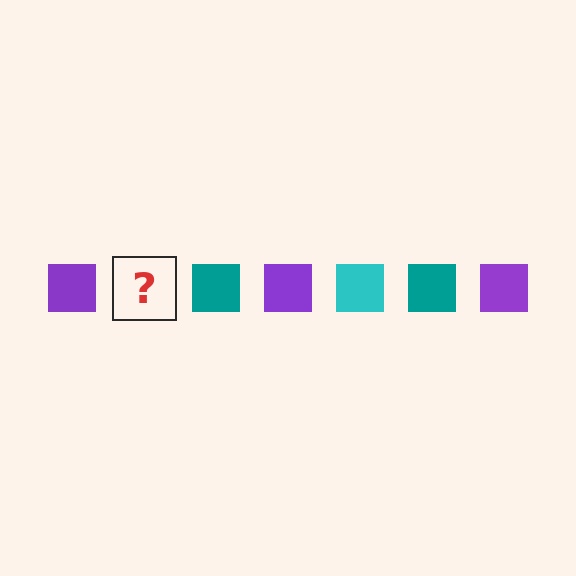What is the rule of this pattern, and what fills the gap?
The rule is that the pattern cycles through purple, cyan, teal squares. The gap should be filled with a cyan square.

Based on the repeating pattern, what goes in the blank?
The blank should be a cyan square.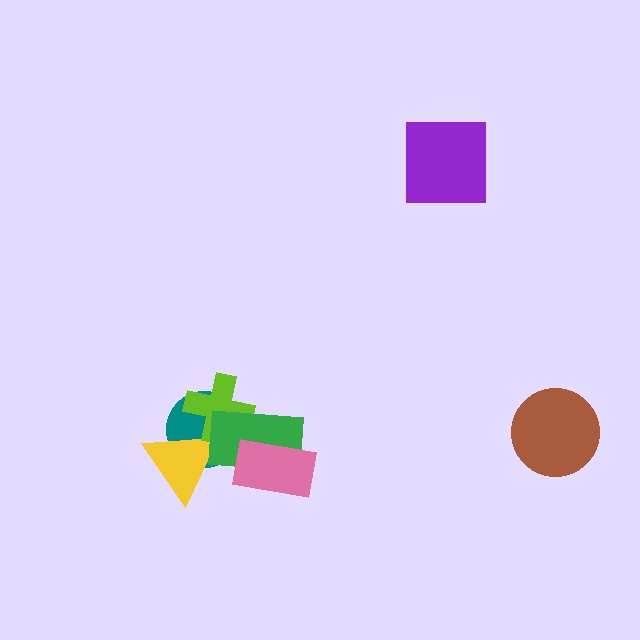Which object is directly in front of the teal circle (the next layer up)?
The yellow triangle is directly in front of the teal circle.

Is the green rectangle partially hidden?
Yes, it is partially covered by another shape.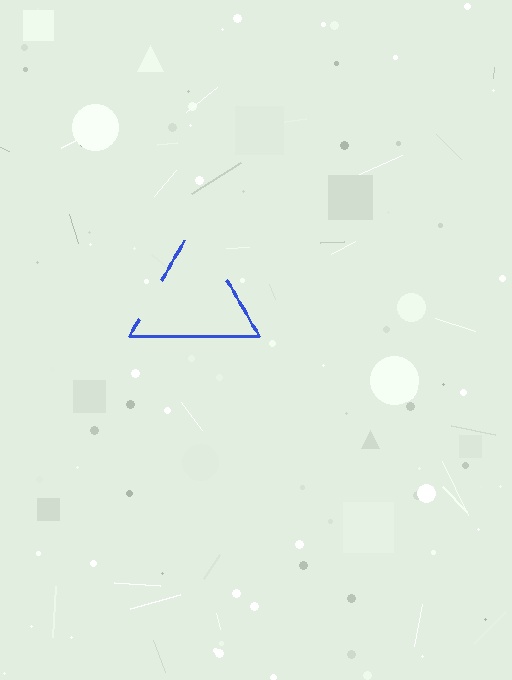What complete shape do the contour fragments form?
The contour fragments form a triangle.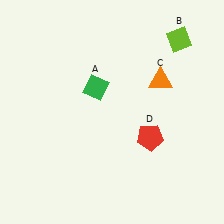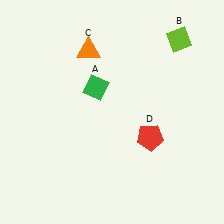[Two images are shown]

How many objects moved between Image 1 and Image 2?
1 object moved between the two images.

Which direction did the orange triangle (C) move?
The orange triangle (C) moved left.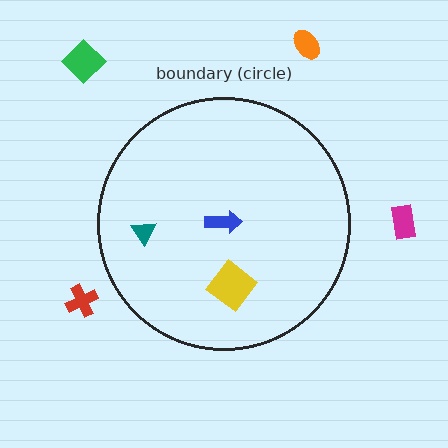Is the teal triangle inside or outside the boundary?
Inside.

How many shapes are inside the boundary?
3 inside, 4 outside.